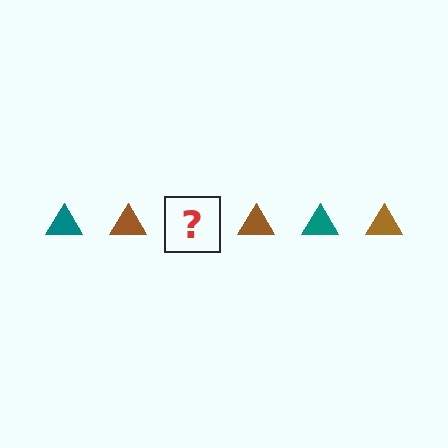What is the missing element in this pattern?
The missing element is a teal triangle.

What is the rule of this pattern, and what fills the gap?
The rule is that the pattern cycles through teal, brown triangles. The gap should be filled with a teal triangle.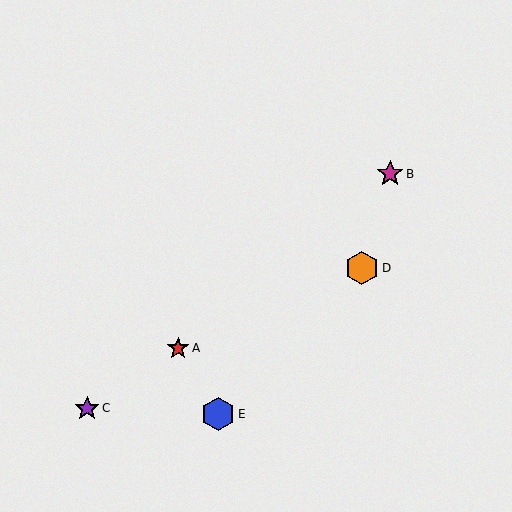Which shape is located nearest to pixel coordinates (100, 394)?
The purple star (labeled C) at (87, 408) is nearest to that location.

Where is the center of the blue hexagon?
The center of the blue hexagon is at (218, 414).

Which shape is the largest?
The orange hexagon (labeled D) is the largest.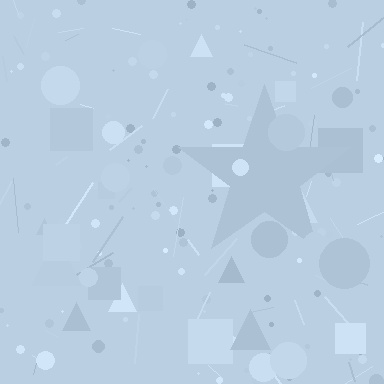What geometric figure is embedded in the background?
A star is embedded in the background.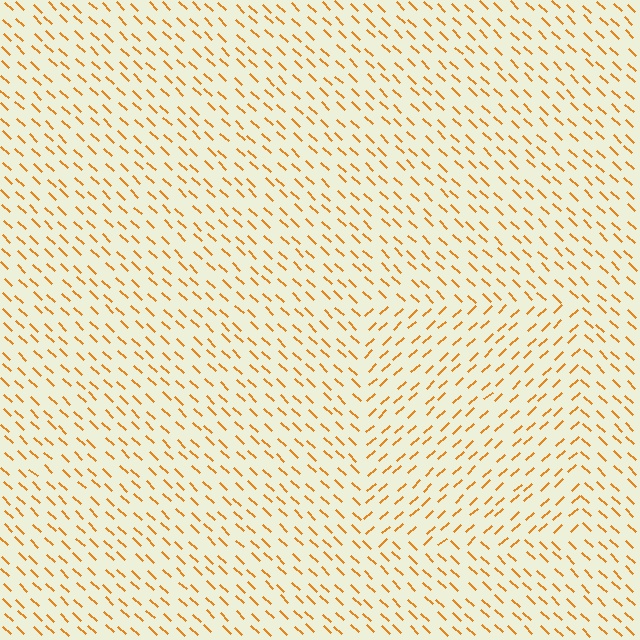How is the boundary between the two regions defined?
The boundary is defined purely by a change in line orientation (approximately 86 degrees difference). All lines are the same color and thickness.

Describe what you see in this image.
The image is filled with small orange line segments. A rectangle region in the image has lines oriented differently from the surrounding lines, creating a visible texture boundary.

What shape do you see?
I see a rectangle.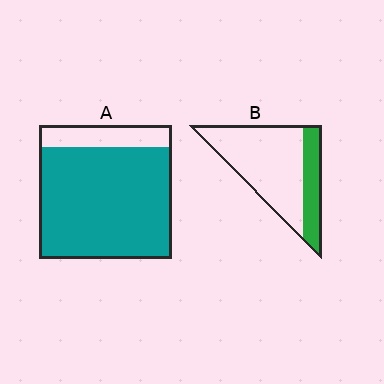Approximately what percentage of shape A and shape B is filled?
A is approximately 85% and B is approximately 25%.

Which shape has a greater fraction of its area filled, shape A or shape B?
Shape A.